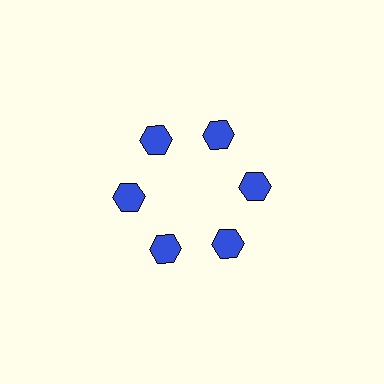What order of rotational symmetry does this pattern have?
This pattern has 6-fold rotational symmetry.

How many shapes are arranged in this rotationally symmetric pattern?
There are 6 shapes, arranged in 6 groups of 1.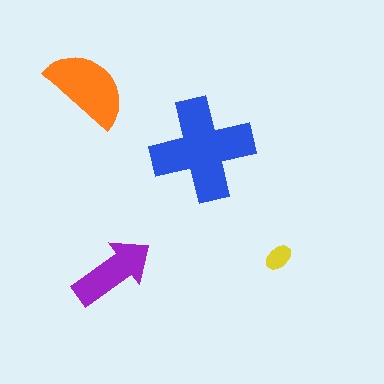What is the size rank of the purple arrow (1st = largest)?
3rd.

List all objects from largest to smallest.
The blue cross, the orange semicircle, the purple arrow, the yellow ellipse.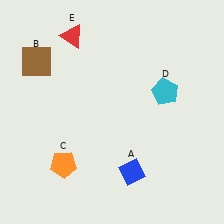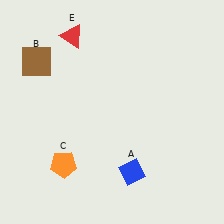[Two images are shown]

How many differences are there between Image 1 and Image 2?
There is 1 difference between the two images.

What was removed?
The cyan pentagon (D) was removed in Image 2.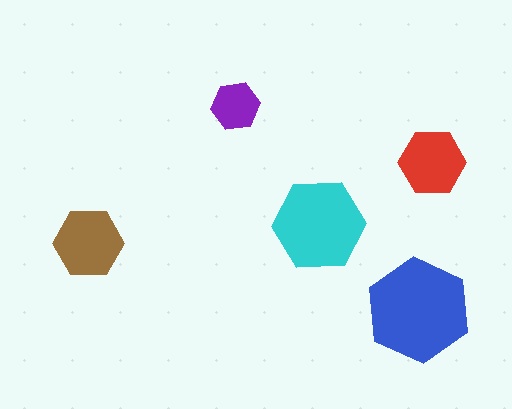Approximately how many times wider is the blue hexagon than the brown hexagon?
About 1.5 times wider.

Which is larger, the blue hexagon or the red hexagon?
The blue one.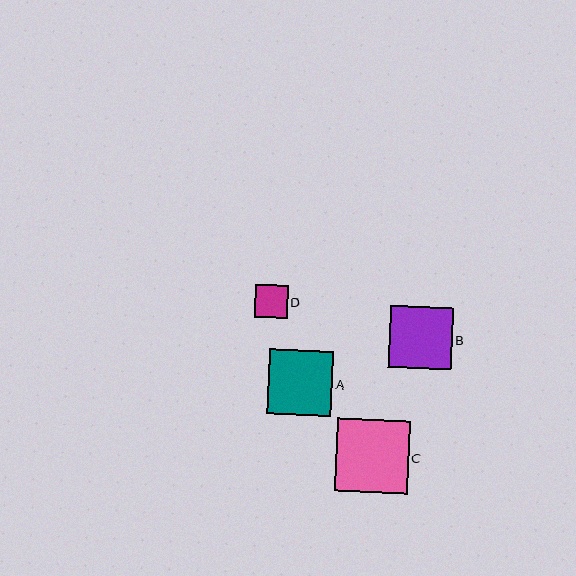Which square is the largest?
Square C is the largest with a size of approximately 73 pixels.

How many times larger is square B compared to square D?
Square B is approximately 1.9 times the size of square D.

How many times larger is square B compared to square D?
Square B is approximately 1.9 times the size of square D.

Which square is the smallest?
Square D is the smallest with a size of approximately 33 pixels.